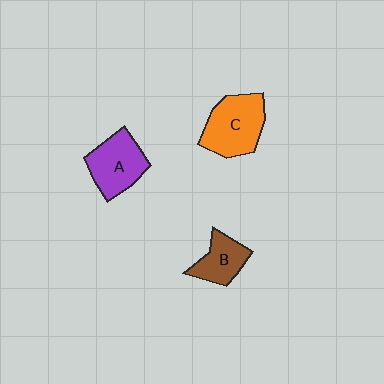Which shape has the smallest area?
Shape B (brown).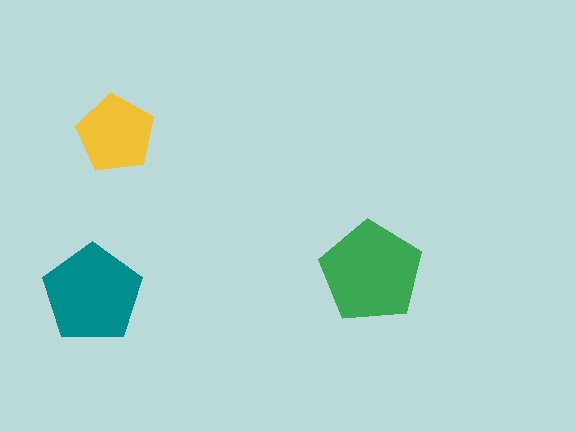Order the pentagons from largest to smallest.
the green one, the teal one, the yellow one.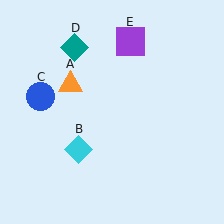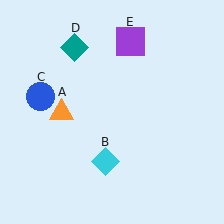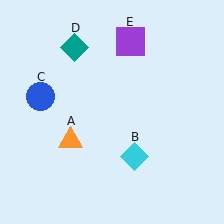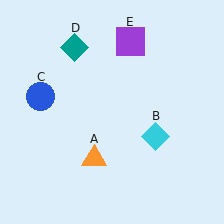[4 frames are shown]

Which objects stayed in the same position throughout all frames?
Blue circle (object C) and teal diamond (object D) and purple square (object E) remained stationary.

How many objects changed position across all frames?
2 objects changed position: orange triangle (object A), cyan diamond (object B).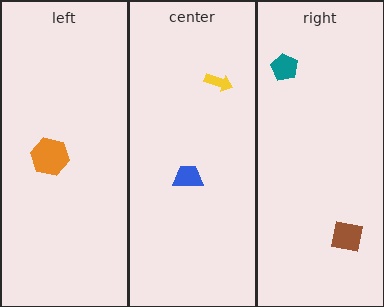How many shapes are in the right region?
2.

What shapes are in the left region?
The orange hexagon.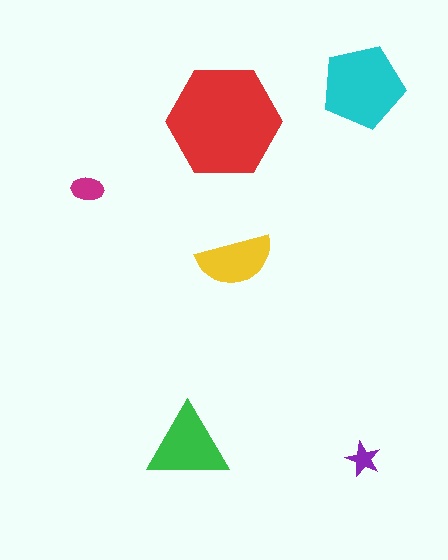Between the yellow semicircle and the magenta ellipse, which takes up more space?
The yellow semicircle.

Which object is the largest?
The red hexagon.